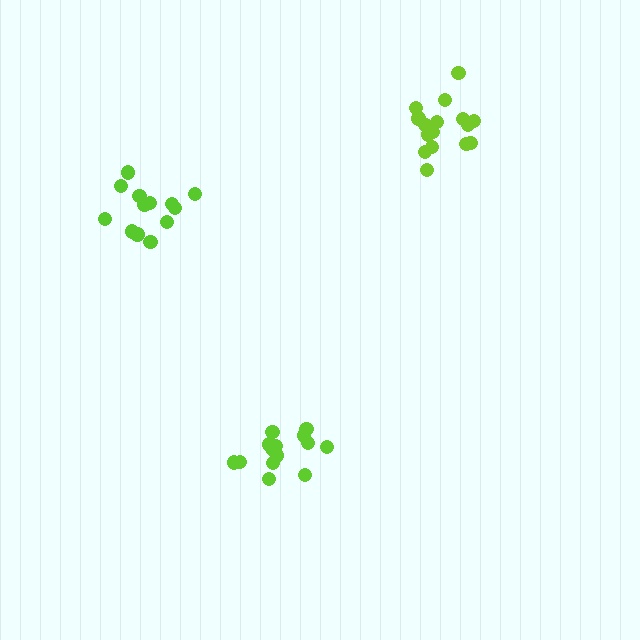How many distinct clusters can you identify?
There are 3 distinct clusters.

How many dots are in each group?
Group 1: 15 dots, Group 2: 18 dots, Group 3: 13 dots (46 total).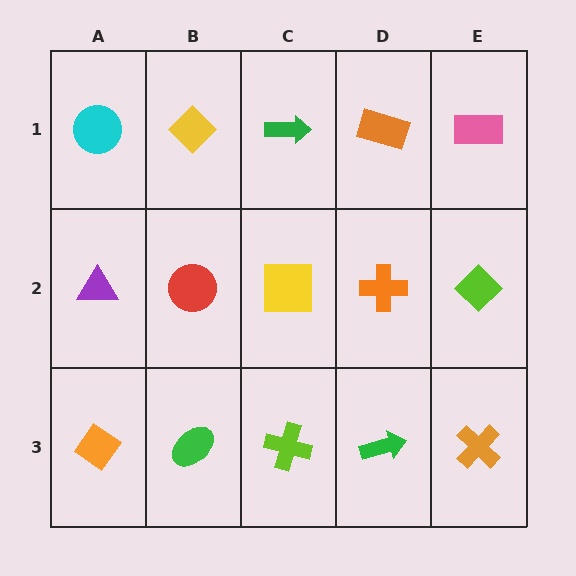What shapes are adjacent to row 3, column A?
A purple triangle (row 2, column A), a green ellipse (row 3, column B).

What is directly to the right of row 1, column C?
An orange rectangle.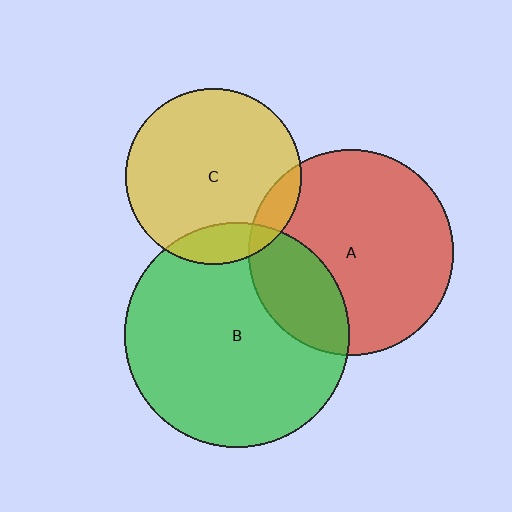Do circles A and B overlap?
Yes.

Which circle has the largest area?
Circle B (green).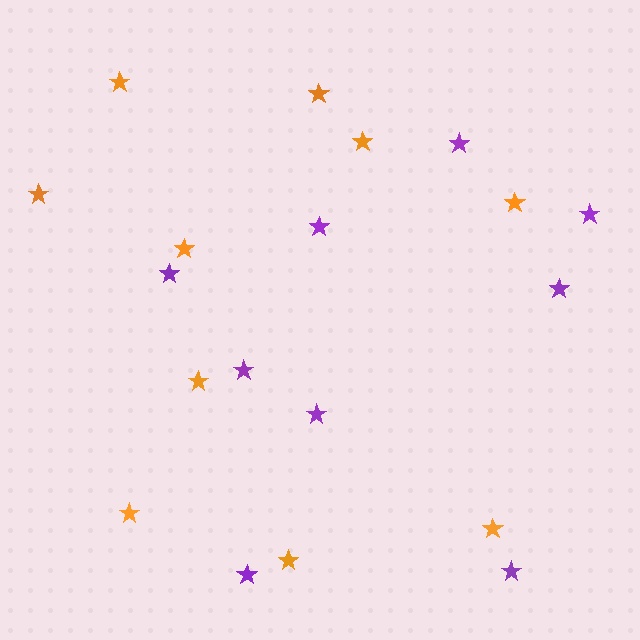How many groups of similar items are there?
There are 2 groups: one group of orange stars (10) and one group of purple stars (9).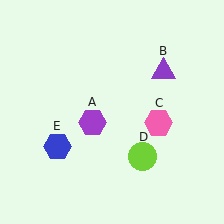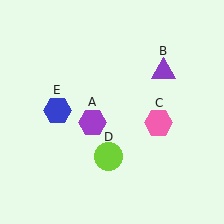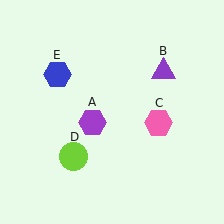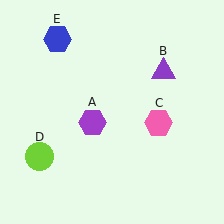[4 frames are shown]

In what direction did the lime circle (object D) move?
The lime circle (object D) moved left.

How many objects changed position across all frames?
2 objects changed position: lime circle (object D), blue hexagon (object E).